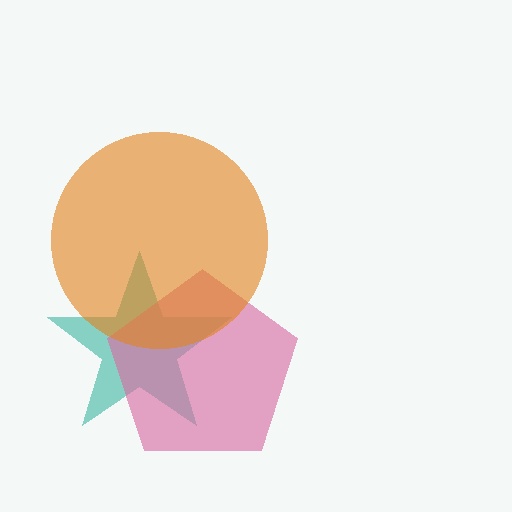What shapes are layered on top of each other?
The layered shapes are: a teal star, a pink pentagon, an orange circle.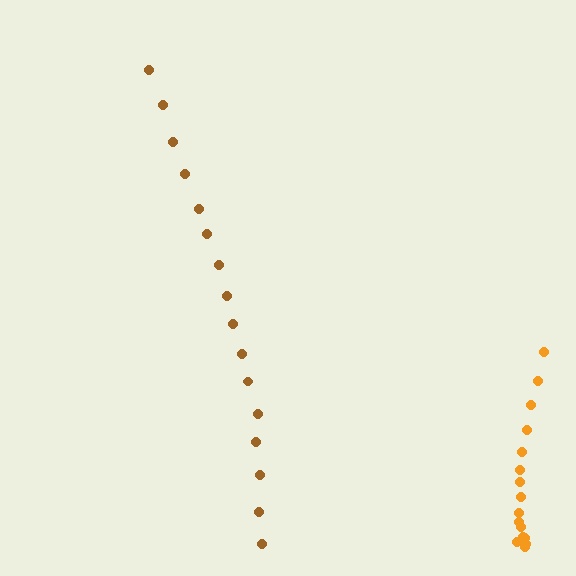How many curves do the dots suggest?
There are 2 distinct paths.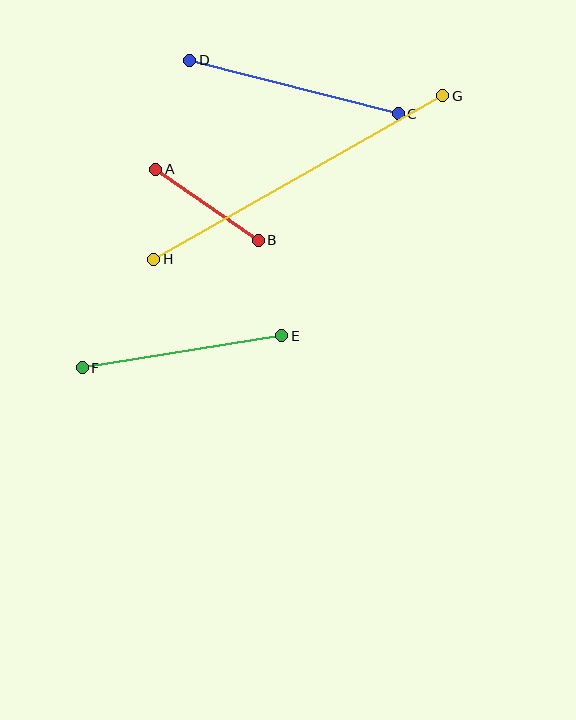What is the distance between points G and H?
The distance is approximately 332 pixels.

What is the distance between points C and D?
The distance is approximately 215 pixels.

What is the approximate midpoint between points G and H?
The midpoint is at approximately (298, 177) pixels.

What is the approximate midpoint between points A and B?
The midpoint is at approximately (207, 205) pixels.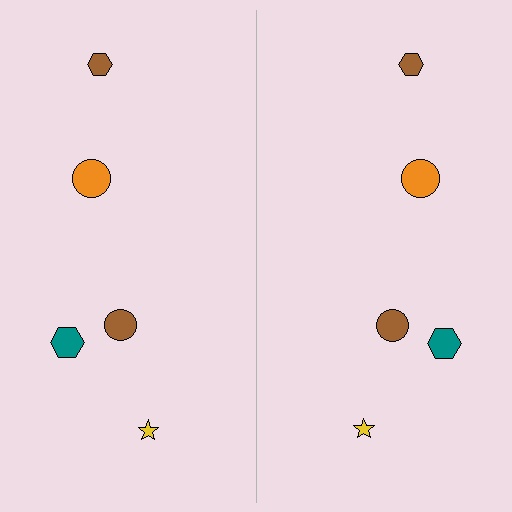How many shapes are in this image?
There are 10 shapes in this image.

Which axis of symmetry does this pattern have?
The pattern has a vertical axis of symmetry running through the center of the image.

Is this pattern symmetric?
Yes, this pattern has bilateral (reflection) symmetry.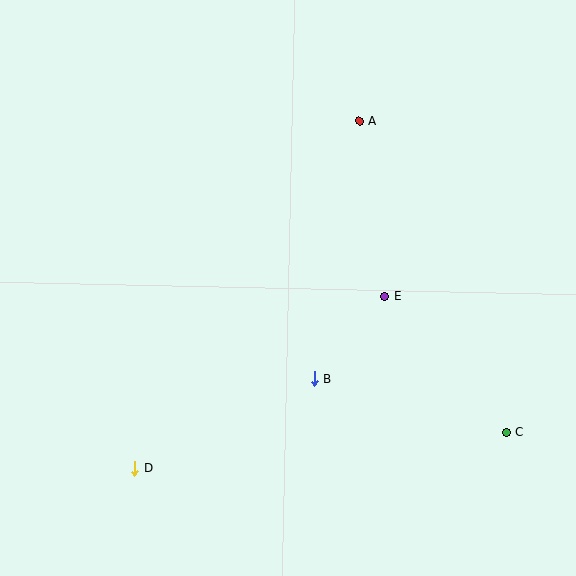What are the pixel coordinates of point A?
Point A is at (359, 121).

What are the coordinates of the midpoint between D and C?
The midpoint between D and C is at (320, 450).